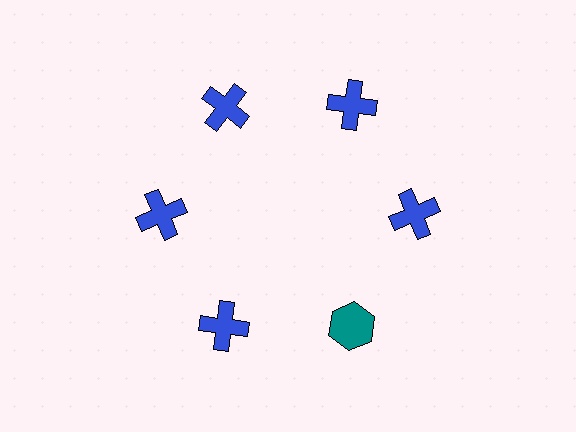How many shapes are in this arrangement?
There are 6 shapes arranged in a ring pattern.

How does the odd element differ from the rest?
It differs in both color (teal instead of blue) and shape (hexagon instead of cross).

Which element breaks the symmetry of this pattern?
The teal hexagon at roughly the 5 o'clock position breaks the symmetry. All other shapes are blue crosses.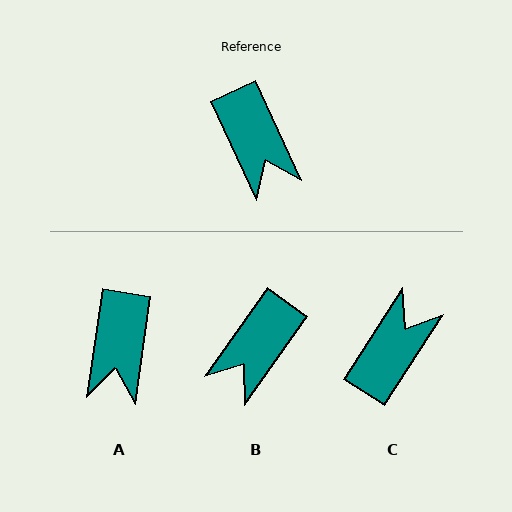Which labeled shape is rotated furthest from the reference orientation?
C, about 123 degrees away.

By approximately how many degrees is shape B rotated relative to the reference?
Approximately 60 degrees clockwise.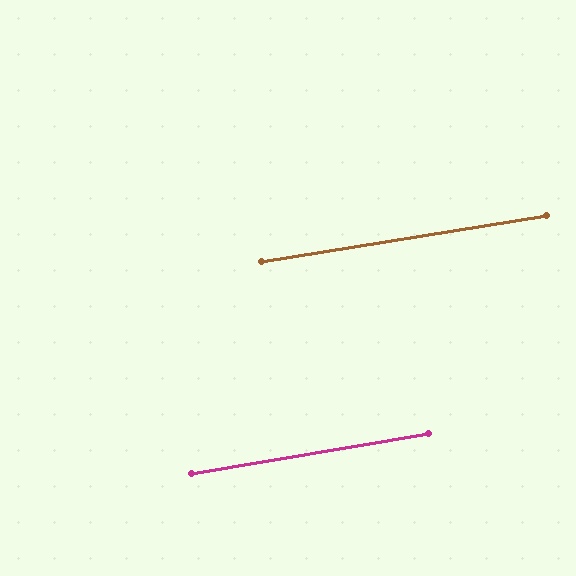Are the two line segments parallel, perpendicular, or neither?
Parallel — their directions differ by only 0.5°.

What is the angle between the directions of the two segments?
Approximately 0 degrees.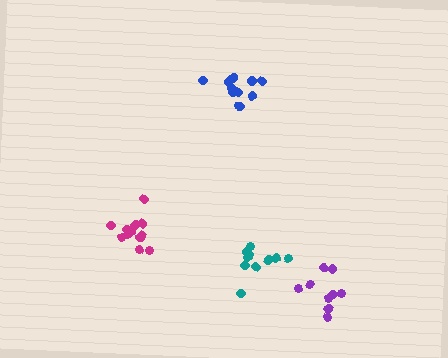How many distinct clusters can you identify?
There are 4 distinct clusters.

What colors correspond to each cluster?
The clusters are colored: teal, magenta, blue, purple.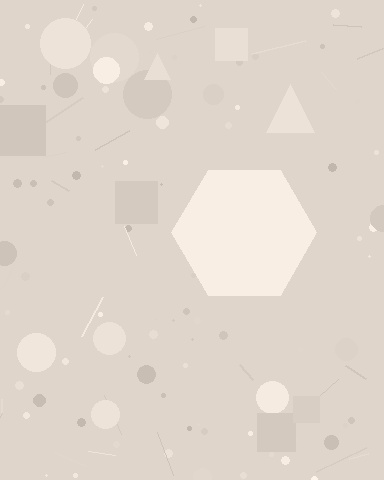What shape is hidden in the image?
A hexagon is hidden in the image.